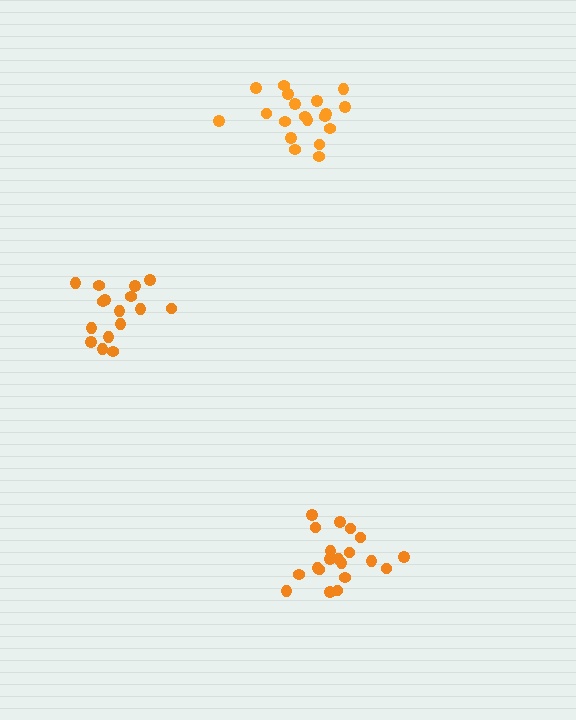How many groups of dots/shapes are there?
There are 3 groups.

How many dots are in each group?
Group 1: 20 dots, Group 2: 16 dots, Group 3: 19 dots (55 total).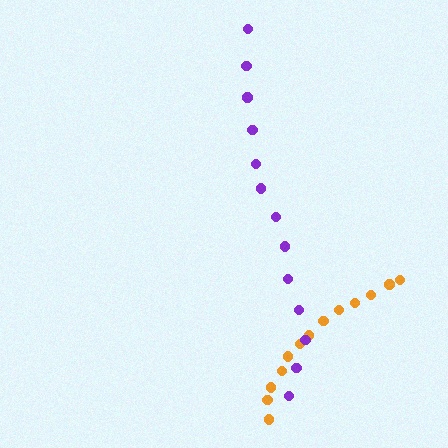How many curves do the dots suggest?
There are 2 distinct paths.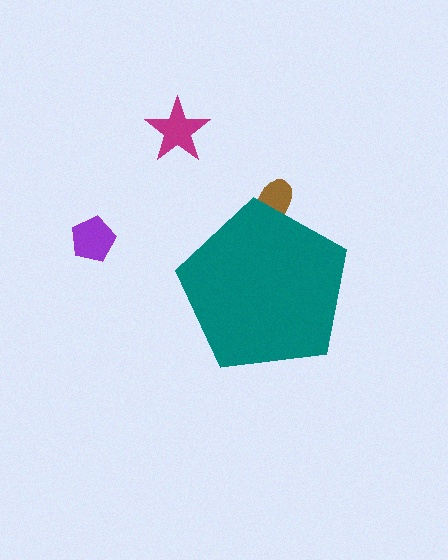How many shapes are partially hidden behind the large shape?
1 shape is partially hidden.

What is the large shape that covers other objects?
A teal pentagon.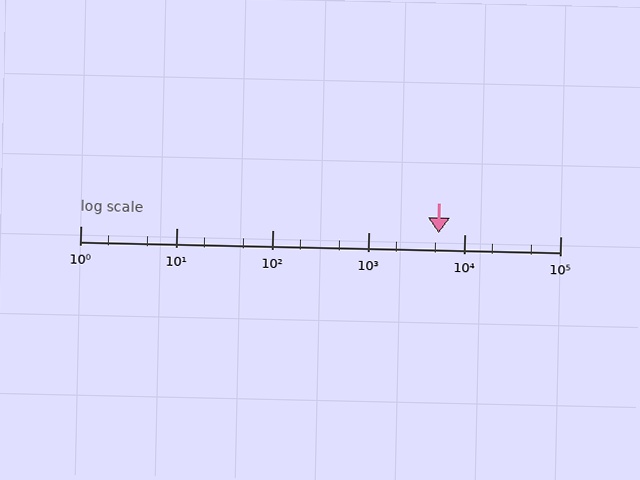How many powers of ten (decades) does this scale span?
The scale spans 5 decades, from 1 to 100000.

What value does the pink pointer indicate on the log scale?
The pointer indicates approximately 5400.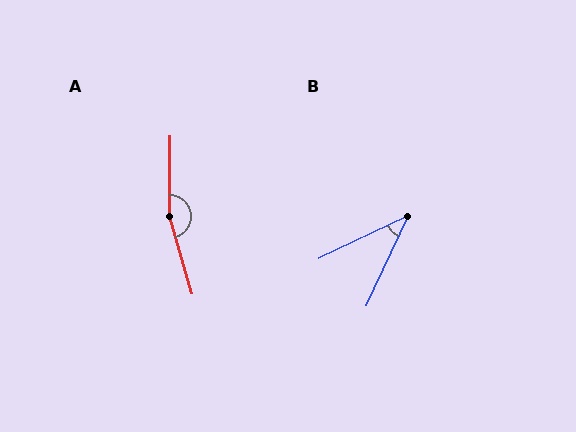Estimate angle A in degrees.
Approximately 164 degrees.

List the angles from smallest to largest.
B (39°), A (164°).